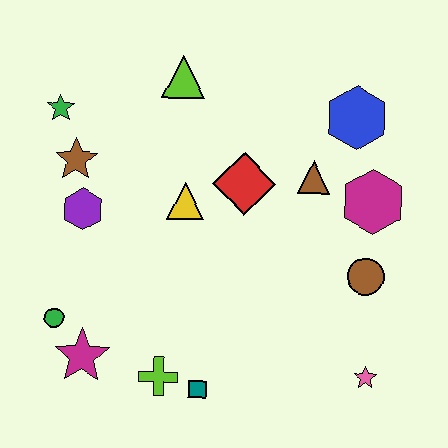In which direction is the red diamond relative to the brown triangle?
The red diamond is to the left of the brown triangle.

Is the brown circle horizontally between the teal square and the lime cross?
No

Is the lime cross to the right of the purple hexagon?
Yes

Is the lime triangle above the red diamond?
Yes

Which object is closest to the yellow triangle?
The red diamond is closest to the yellow triangle.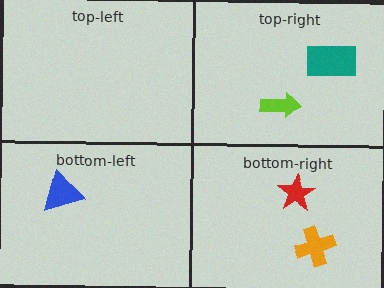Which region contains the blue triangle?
The bottom-left region.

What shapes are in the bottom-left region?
The blue triangle.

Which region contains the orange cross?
The bottom-right region.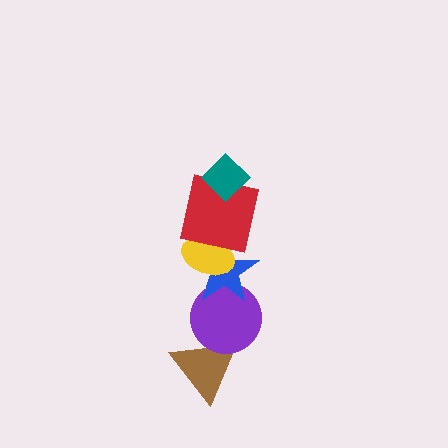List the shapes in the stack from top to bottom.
From top to bottom: the teal diamond, the red square, the yellow ellipse, the blue star, the purple circle, the brown triangle.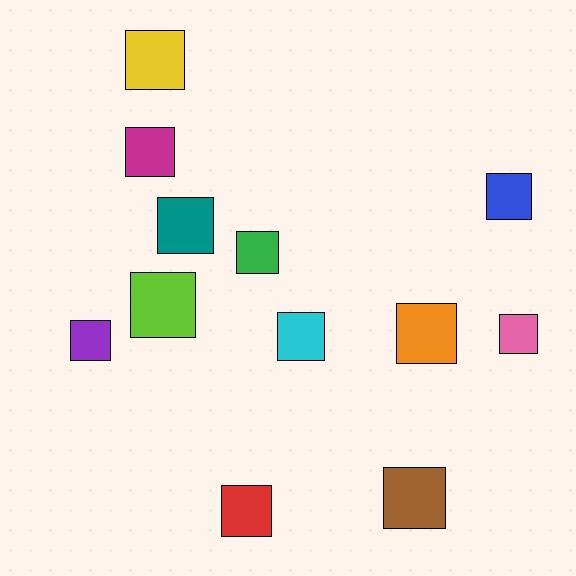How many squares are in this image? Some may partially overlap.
There are 12 squares.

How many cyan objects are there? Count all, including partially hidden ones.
There is 1 cyan object.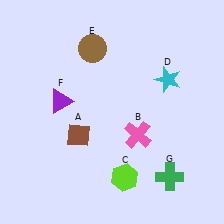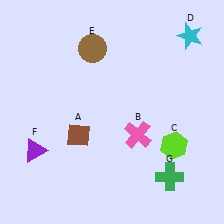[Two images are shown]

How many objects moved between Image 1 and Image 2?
3 objects moved between the two images.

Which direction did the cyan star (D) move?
The cyan star (D) moved up.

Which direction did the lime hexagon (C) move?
The lime hexagon (C) moved right.